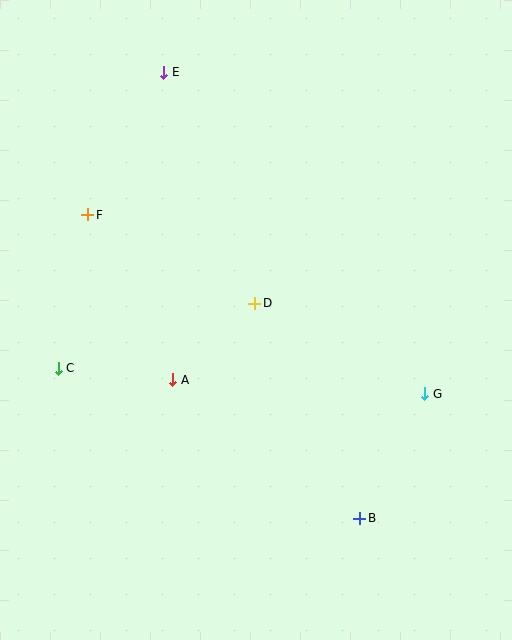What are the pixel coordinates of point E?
Point E is at (164, 72).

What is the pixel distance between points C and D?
The distance between C and D is 207 pixels.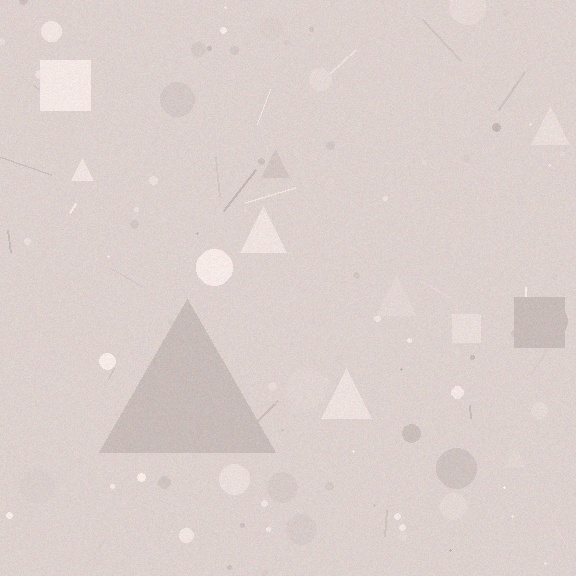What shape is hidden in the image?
A triangle is hidden in the image.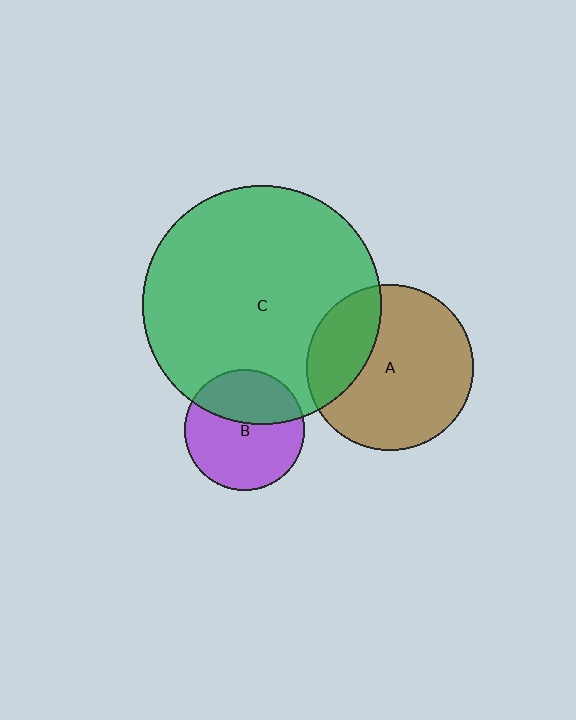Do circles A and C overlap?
Yes.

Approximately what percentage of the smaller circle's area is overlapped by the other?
Approximately 25%.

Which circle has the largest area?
Circle C (green).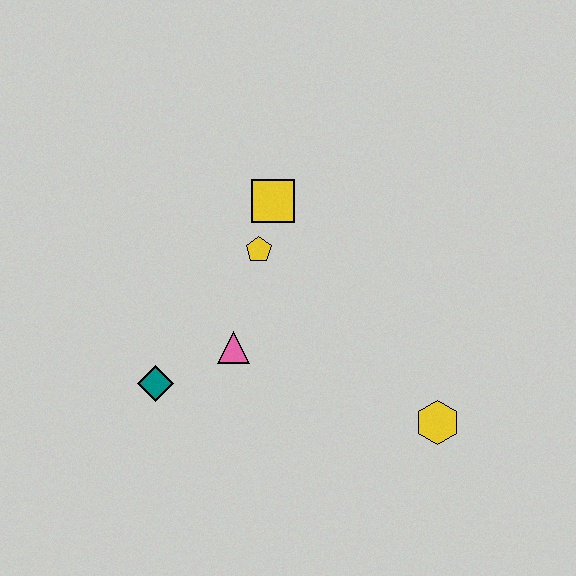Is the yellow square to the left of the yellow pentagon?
No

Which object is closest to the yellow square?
The yellow pentagon is closest to the yellow square.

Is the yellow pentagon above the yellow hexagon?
Yes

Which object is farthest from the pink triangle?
The yellow hexagon is farthest from the pink triangle.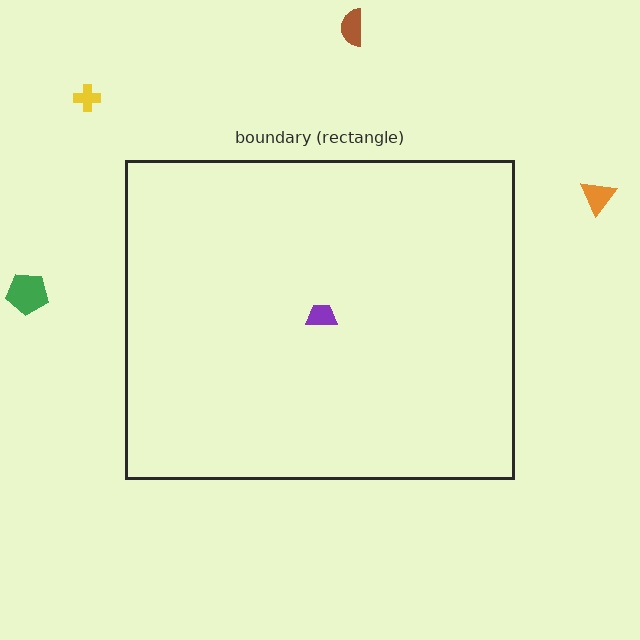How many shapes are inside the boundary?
1 inside, 4 outside.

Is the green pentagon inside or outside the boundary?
Outside.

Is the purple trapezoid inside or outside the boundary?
Inside.